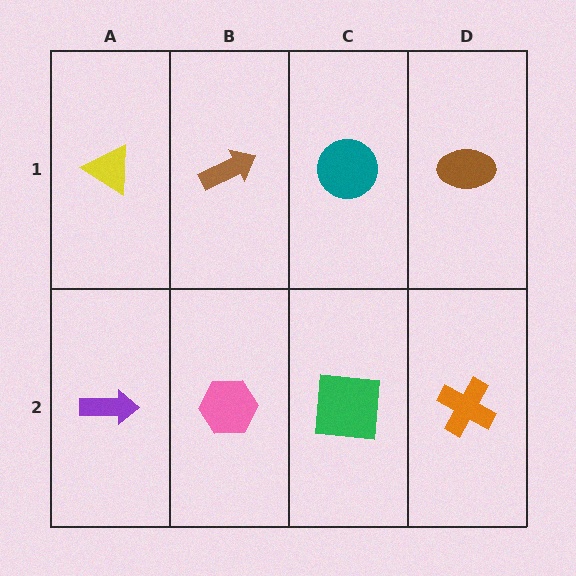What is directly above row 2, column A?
A yellow triangle.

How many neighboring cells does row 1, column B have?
3.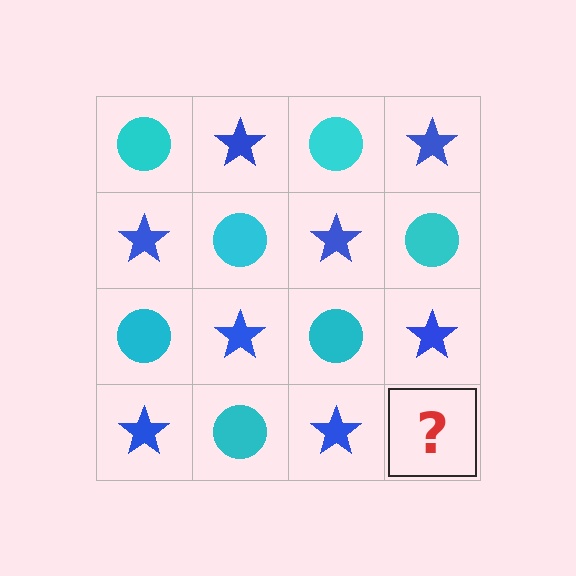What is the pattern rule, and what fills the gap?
The rule is that it alternates cyan circle and blue star in a checkerboard pattern. The gap should be filled with a cyan circle.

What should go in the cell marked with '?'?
The missing cell should contain a cyan circle.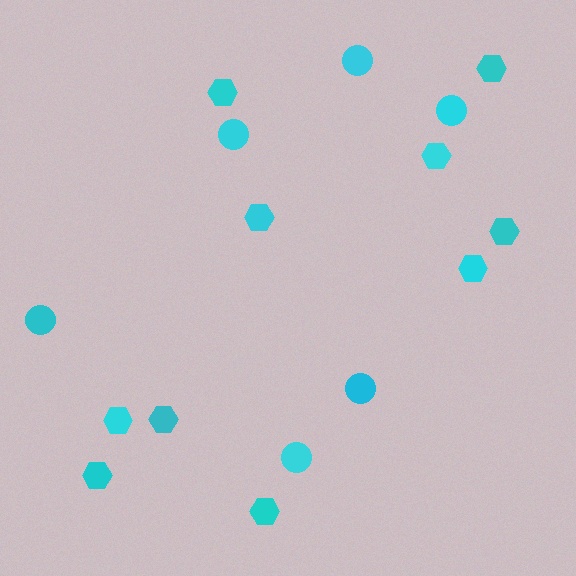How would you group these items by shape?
There are 2 groups: one group of hexagons (10) and one group of circles (6).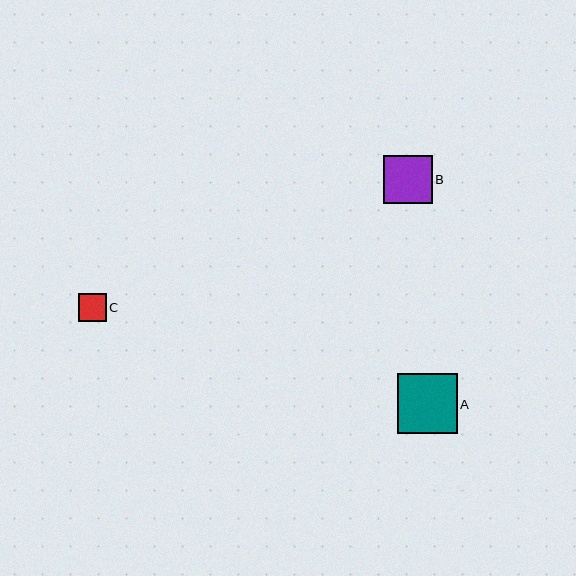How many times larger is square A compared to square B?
Square A is approximately 1.2 times the size of square B.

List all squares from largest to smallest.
From largest to smallest: A, B, C.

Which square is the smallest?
Square C is the smallest with a size of approximately 28 pixels.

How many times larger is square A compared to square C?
Square A is approximately 2.2 times the size of square C.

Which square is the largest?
Square A is the largest with a size of approximately 60 pixels.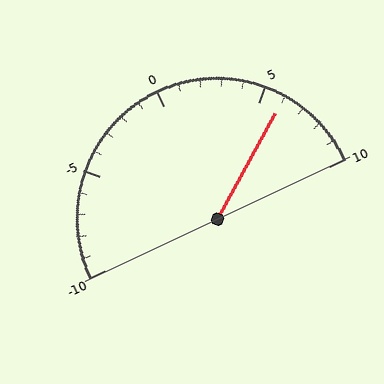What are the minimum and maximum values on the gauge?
The gauge ranges from -10 to 10.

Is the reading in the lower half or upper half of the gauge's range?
The reading is in the upper half of the range (-10 to 10).